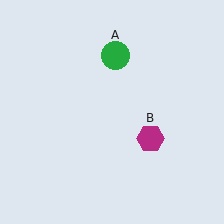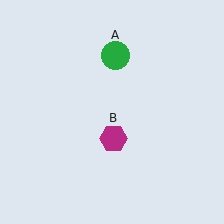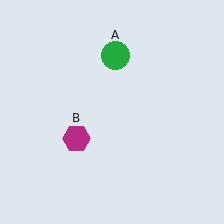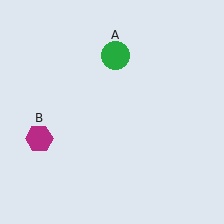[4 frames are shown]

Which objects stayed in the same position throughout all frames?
Green circle (object A) remained stationary.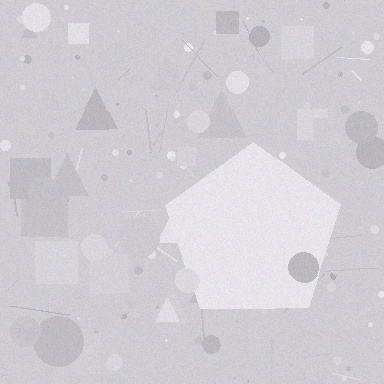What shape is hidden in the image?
A pentagon is hidden in the image.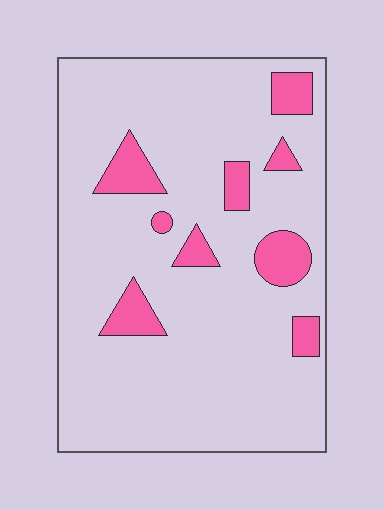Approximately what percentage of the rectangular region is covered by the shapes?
Approximately 15%.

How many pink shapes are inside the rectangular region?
9.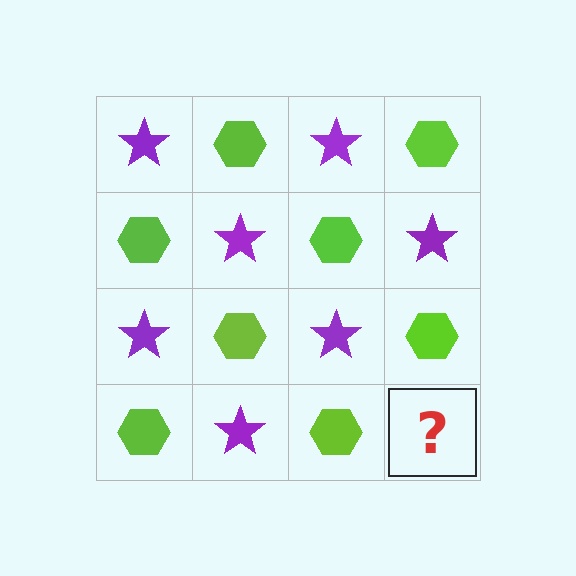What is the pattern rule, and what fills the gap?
The rule is that it alternates purple star and lime hexagon in a checkerboard pattern. The gap should be filled with a purple star.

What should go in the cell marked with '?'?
The missing cell should contain a purple star.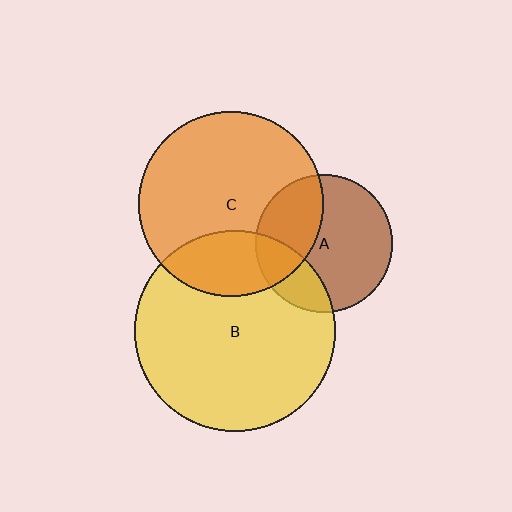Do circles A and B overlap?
Yes.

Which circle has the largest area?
Circle B (yellow).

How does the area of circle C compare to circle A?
Approximately 1.8 times.